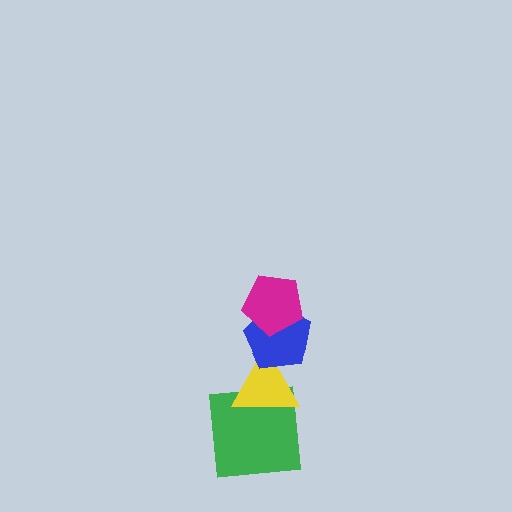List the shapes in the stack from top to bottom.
From top to bottom: the magenta pentagon, the blue pentagon, the yellow triangle, the green square.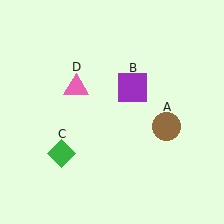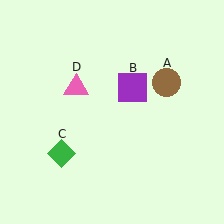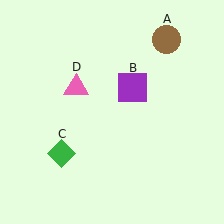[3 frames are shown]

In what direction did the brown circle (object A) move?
The brown circle (object A) moved up.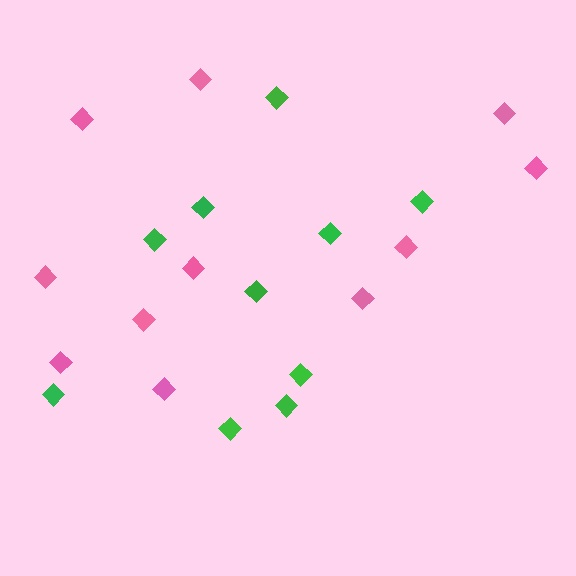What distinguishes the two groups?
There are 2 groups: one group of green diamonds (10) and one group of pink diamonds (11).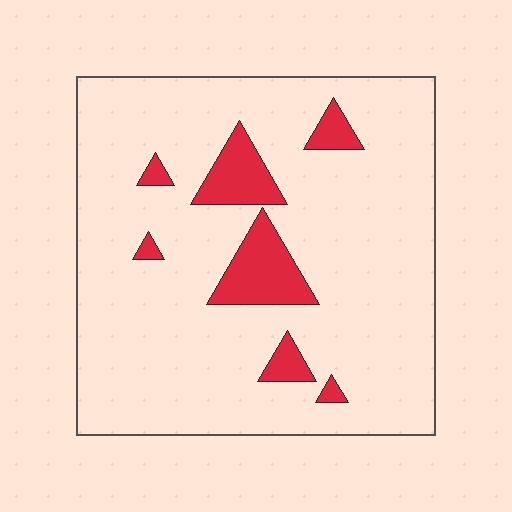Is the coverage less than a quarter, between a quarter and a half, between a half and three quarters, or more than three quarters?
Less than a quarter.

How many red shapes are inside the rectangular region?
7.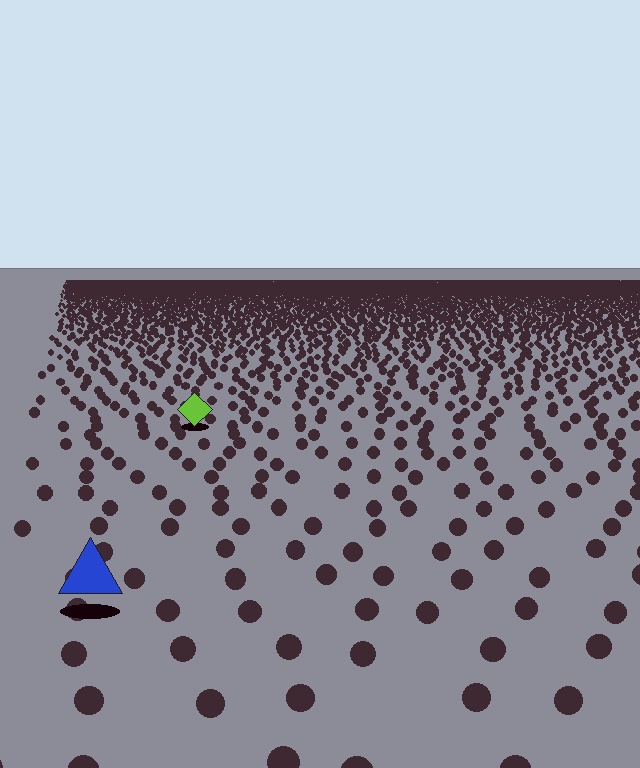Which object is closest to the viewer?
The blue triangle is closest. The texture marks near it are larger and more spread out.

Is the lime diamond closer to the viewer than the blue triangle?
No. The blue triangle is closer — you can tell from the texture gradient: the ground texture is coarser near it.